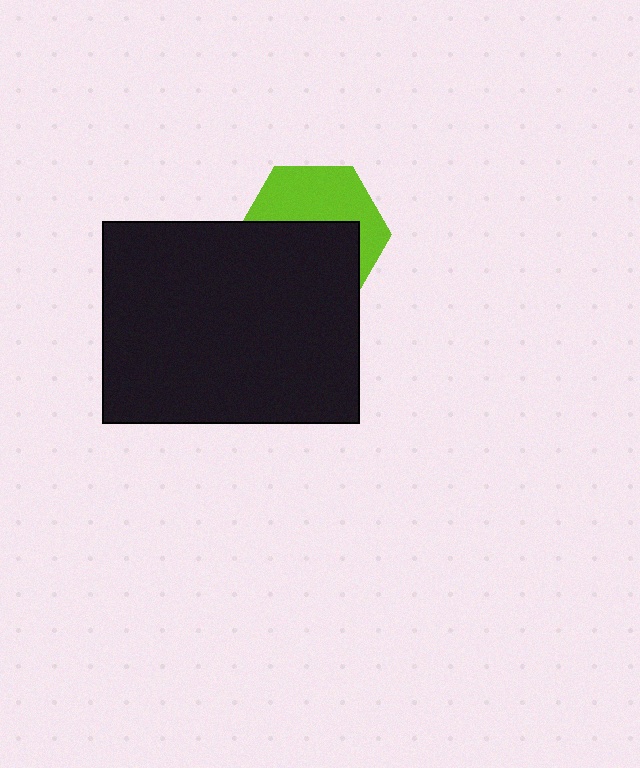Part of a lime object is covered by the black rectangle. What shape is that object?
It is a hexagon.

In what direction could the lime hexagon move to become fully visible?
The lime hexagon could move up. That would shift it out from behind the black rectangle entirely.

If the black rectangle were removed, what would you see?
You would see the complete lime hexagon.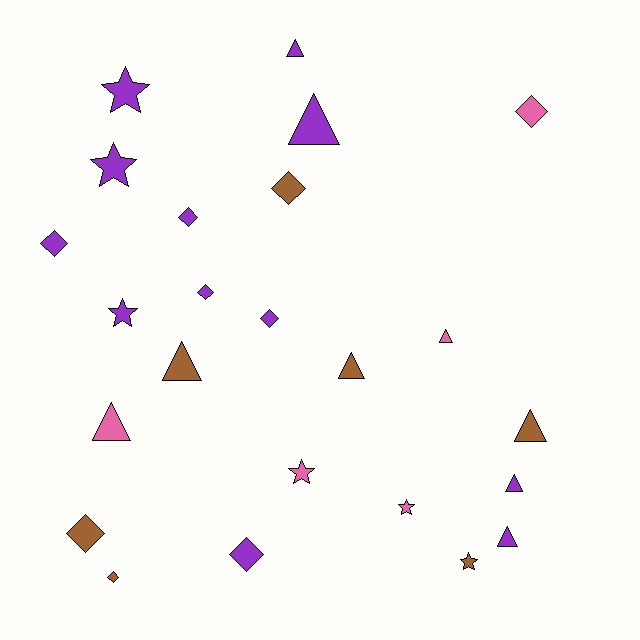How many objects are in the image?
There are 24 objects.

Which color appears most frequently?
Purple, with 12 objects.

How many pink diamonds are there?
There is 1 pink diamond.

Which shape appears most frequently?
Triangle, with 9 objects.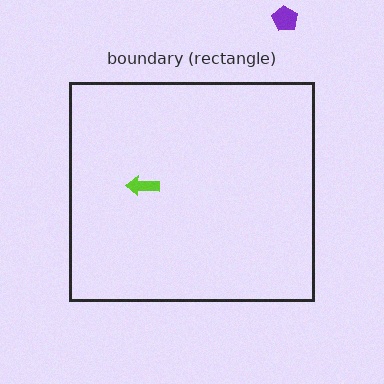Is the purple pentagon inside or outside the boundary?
Outside.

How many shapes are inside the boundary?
1 inside, 1 outside.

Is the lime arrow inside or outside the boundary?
Inside.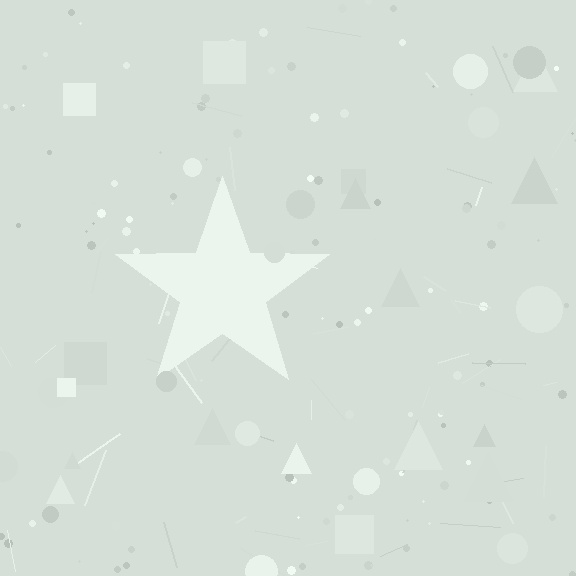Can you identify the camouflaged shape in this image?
The camouflaged shape is a star.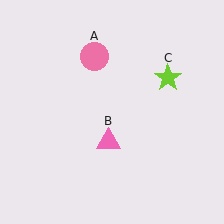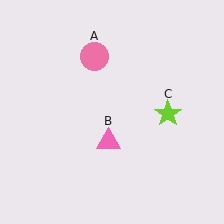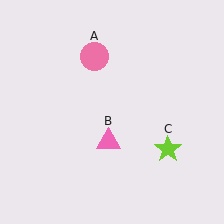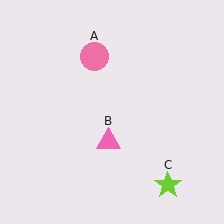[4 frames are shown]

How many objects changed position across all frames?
1 object changed position: lime star (object C).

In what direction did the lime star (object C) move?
The lime star (object C) moved down.